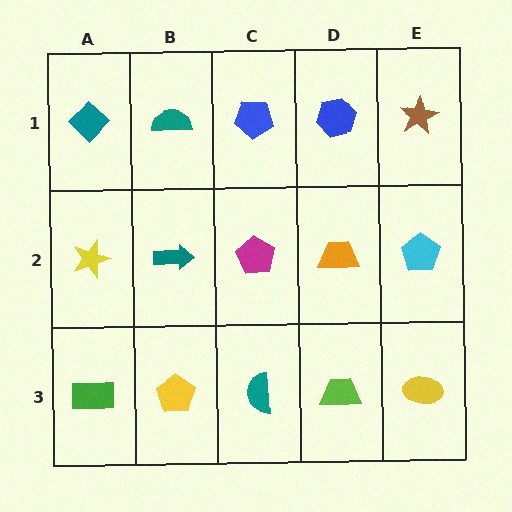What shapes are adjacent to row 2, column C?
A blue pentagon (row 1, column C), a teal semicircle (row 3, column C), a teal arrow (row 2, column B), an orange trapezoid (row 2, column D).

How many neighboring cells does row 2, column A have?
3.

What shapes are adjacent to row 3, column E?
A cyan pentagon (row 2, column E), a lime trapezoid (row 3, column D).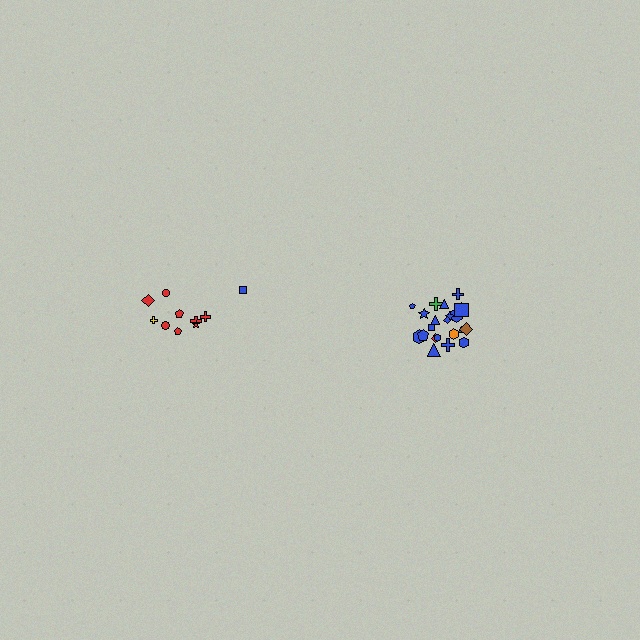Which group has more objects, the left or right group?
The right group.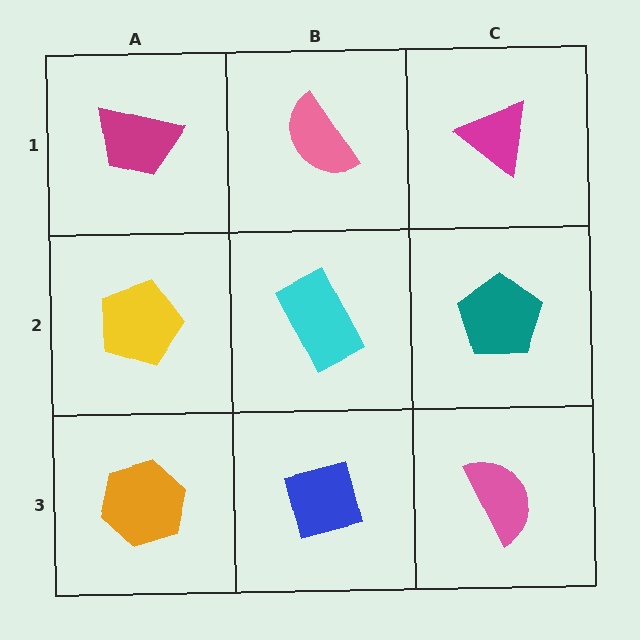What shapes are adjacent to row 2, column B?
A pink semicircle (row 1, column B), a blue square (row 3, column B), a yellow pentagon (row 2, column A), a teal pentagon (row 2, column C).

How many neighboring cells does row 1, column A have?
2.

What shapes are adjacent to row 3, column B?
A cyan rectangle (row 2, column B), an orange hexagon (row 3, column A), a pink semicircle (row 3, column C).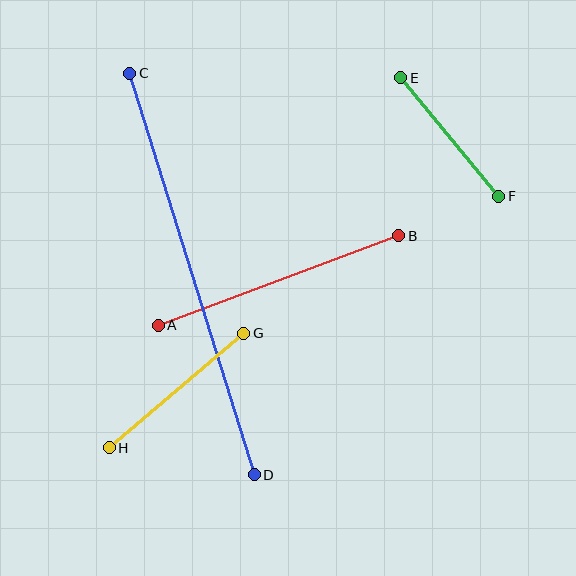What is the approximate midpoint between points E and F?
The midpoint is at approximately (450, 137) pixels.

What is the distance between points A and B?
The distance is approximately 257 pixels.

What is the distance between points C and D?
The distance is approximately 421 pixels.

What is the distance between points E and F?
The distance is approximately 154 pixels.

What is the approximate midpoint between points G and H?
The midpoint is at approximately (177, 390) pixels.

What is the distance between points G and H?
The distance is approximately 177 pixels.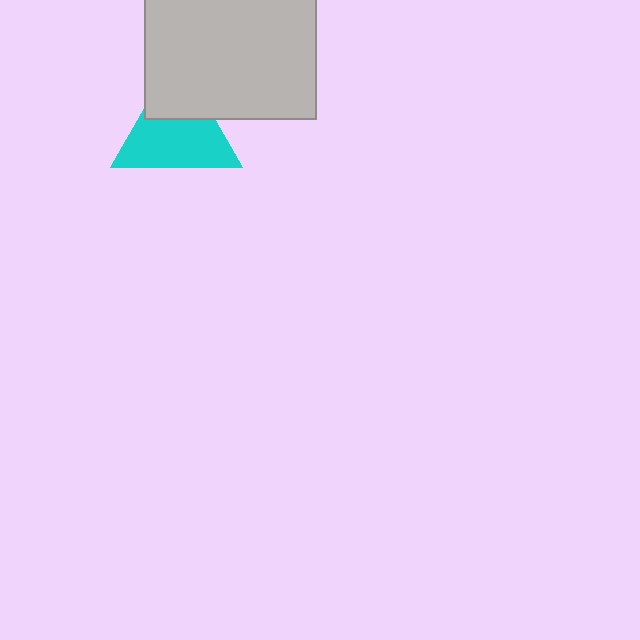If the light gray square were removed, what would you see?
You would see the complete cyan triangle.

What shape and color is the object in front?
The object in front is a light gray square.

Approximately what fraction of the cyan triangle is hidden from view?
Roughly 34% of the cyan triangle is hidden behind the light gray square.